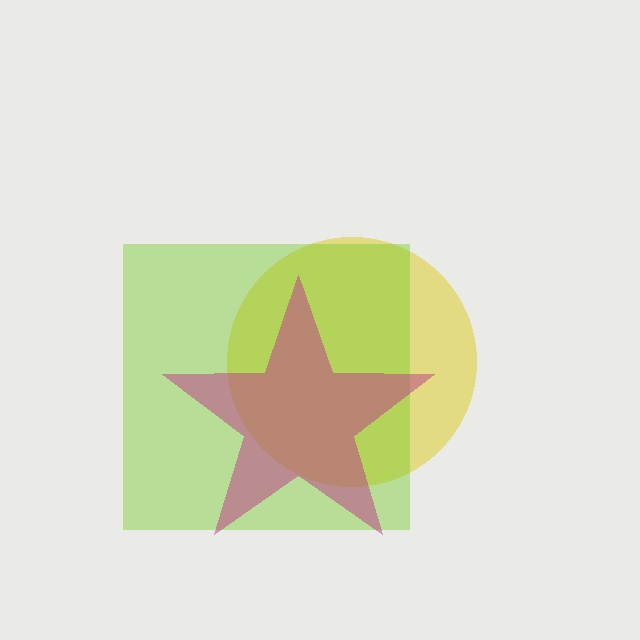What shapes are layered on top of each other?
The layered shapes are: a yellow circle, a lime square, a magenta star.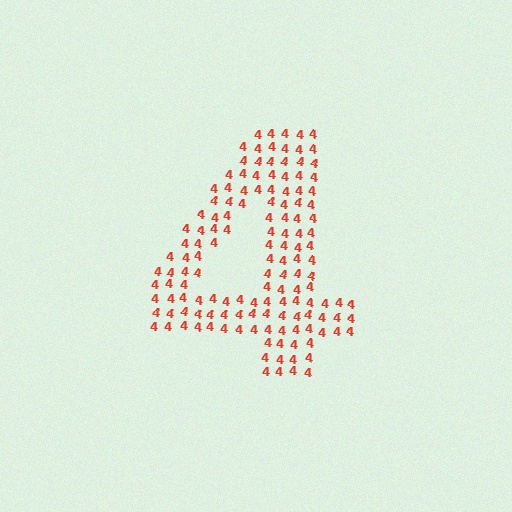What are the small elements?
The small elements are digit 4's.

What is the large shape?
The large shape is the digit 4.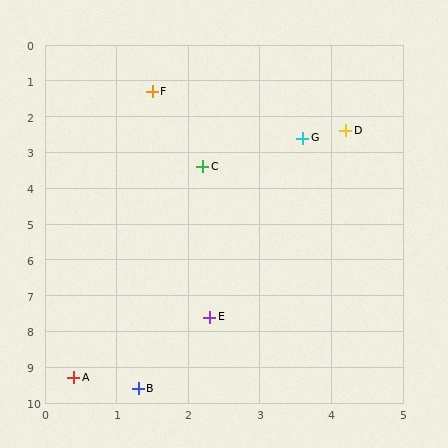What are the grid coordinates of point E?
Point E is at approximately (2.3, 7.6).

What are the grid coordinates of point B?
Point B is at approximately (1.3, 9.6).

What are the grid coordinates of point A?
Point A is at approximately (0.4, 9.3).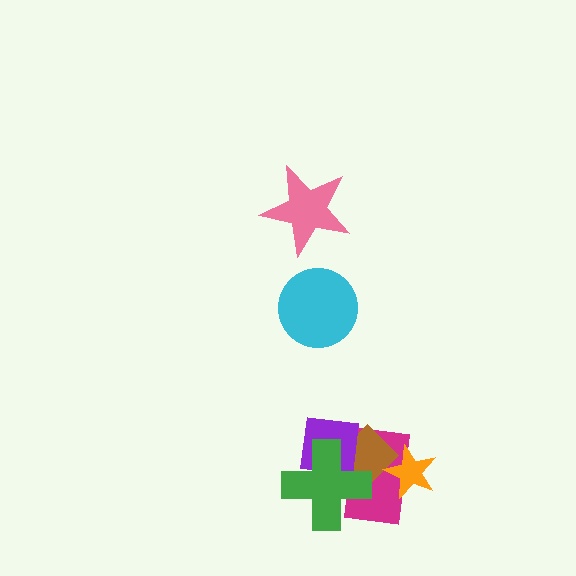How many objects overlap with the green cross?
3 objects overlap with the green cross.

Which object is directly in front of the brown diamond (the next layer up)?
The orange star is directly in front of the brown diamond.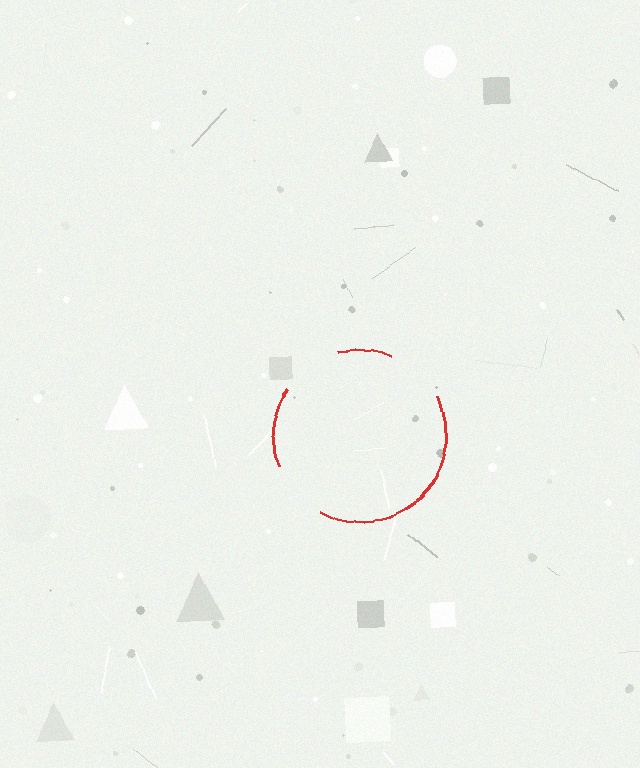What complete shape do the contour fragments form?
The contour fragments form a circle.